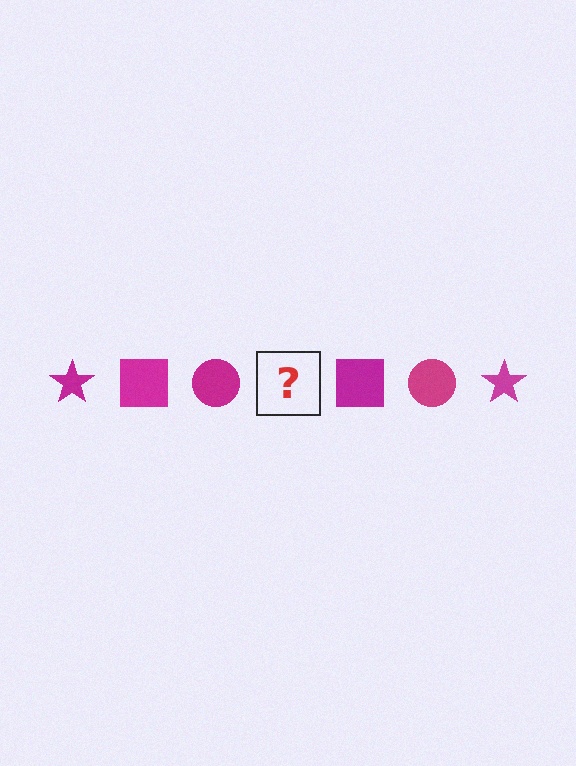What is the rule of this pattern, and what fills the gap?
The rule is that the pattern cycles through star, square, circle shapes in magenta. The gap should be filled with a magenta star.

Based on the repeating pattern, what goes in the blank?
The blank should be a magenta star.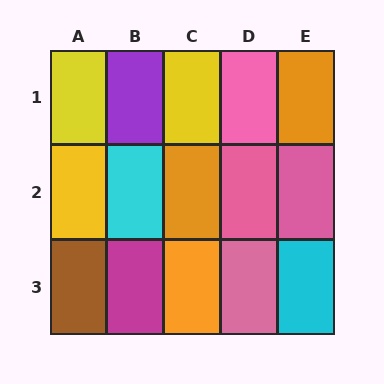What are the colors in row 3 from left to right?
Brown, magenta, orange, pink, cyan.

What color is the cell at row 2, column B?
Cyan.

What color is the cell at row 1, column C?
Yellow.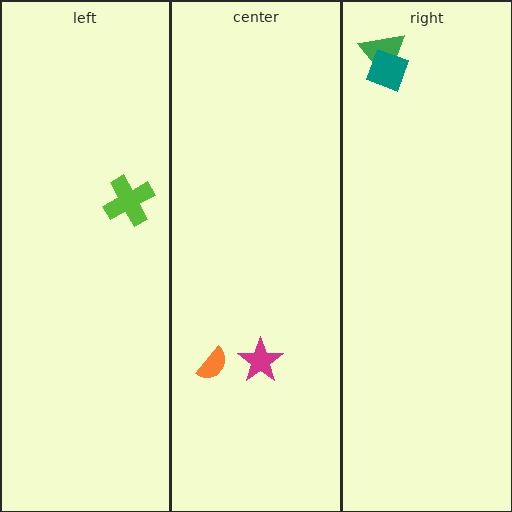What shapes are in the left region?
The lime cross.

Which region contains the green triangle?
The right region.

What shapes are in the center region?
The orange semicircle, the magenta star.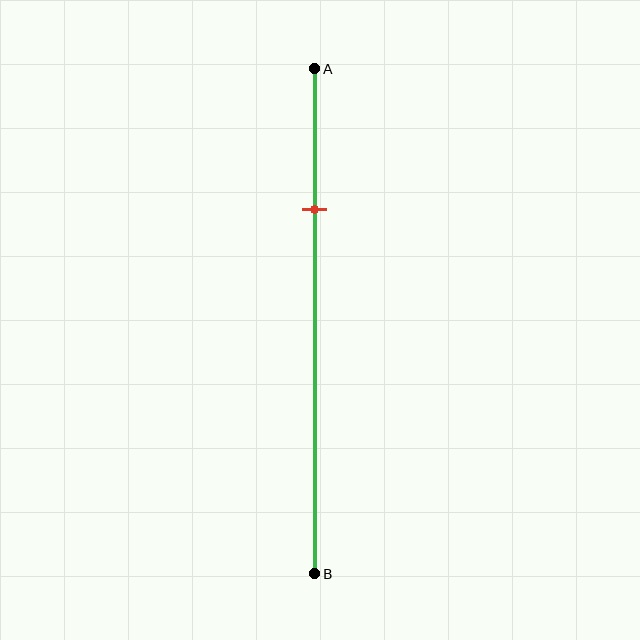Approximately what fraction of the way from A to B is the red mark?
The red mark is approximately 30% of the way from A to B.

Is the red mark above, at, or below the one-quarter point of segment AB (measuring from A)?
The red mark is approximately at the one-quarter point of segment AB.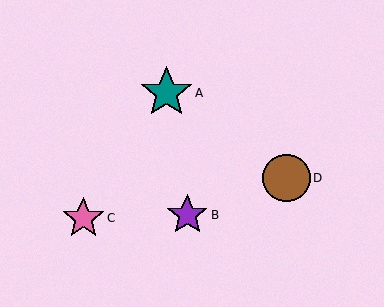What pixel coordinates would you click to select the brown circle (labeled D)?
Click at (286, 178) to select the brown circle D.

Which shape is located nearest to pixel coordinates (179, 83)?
The teal star (labeled A) at (166, 93) is nearest to that location.